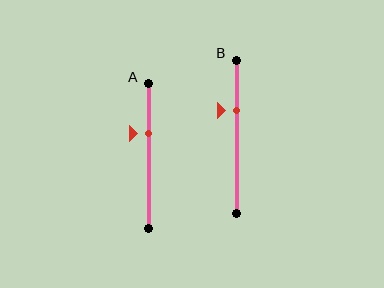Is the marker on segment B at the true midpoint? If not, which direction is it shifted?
No, the marker on segment B is shifted upward by about 17% of the segment length.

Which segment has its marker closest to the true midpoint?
Segment A has its marker closest to the true midpoint.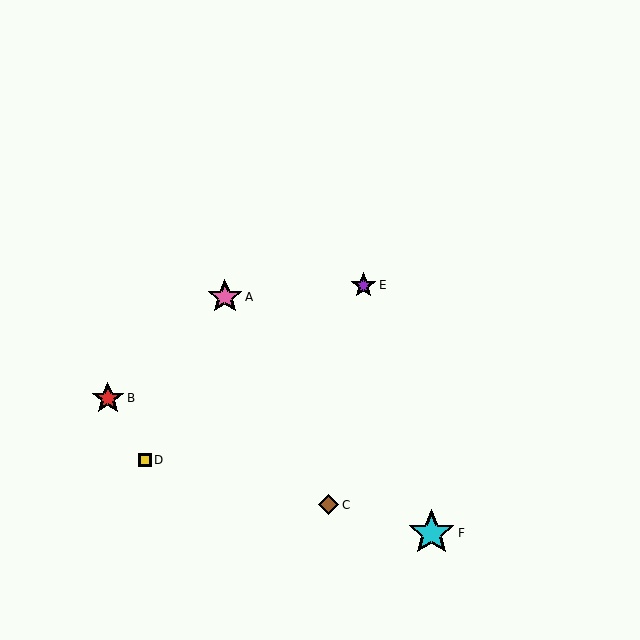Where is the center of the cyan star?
The center of the cyan star is at (431, 533).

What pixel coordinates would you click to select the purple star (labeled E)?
Click at (364, 285) to select the purple star E.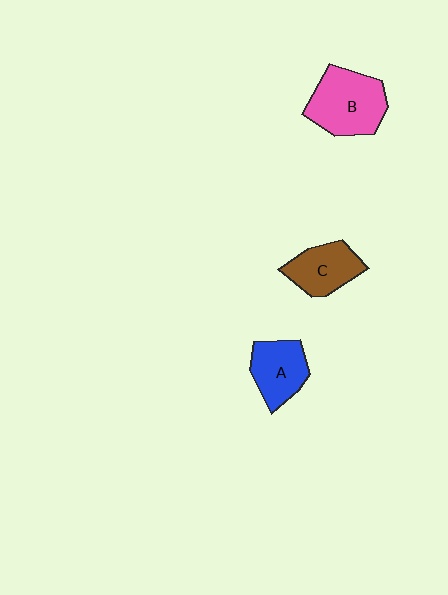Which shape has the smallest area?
Shape C (brown).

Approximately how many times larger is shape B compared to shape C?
Approximately 1.4 times.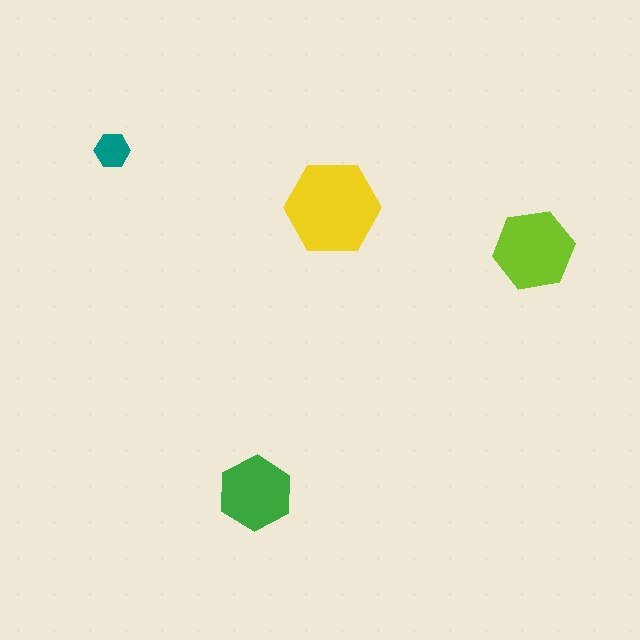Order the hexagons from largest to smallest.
the yellow one, the lime one, the green one, the teal one.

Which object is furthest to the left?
The teal hexagon is leftmost.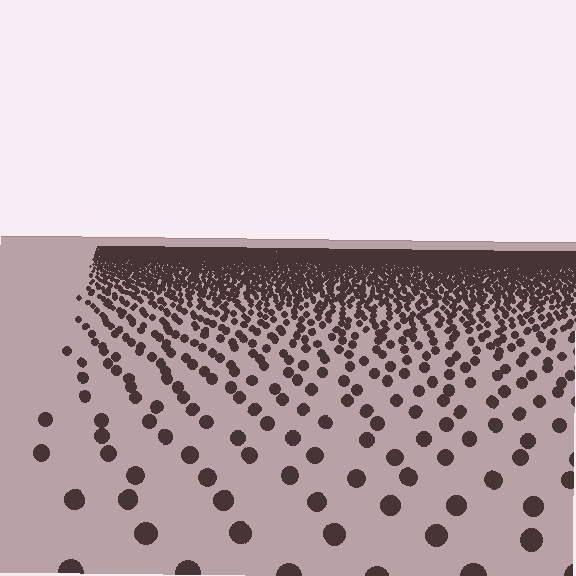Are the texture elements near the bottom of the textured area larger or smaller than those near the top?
Larger. Near the bottom, elements are closer to the viewer and appear at a bigger on-screen size.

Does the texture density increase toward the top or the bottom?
Density increases toward the top.